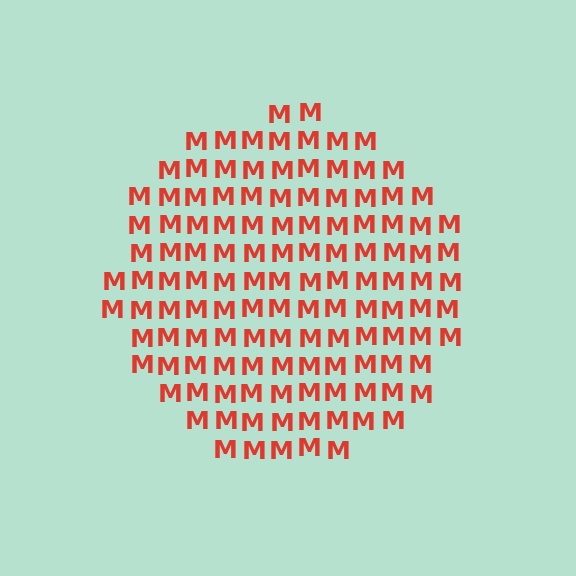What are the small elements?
The small elements are letter M's.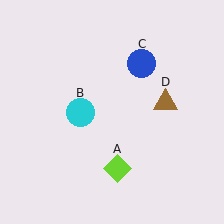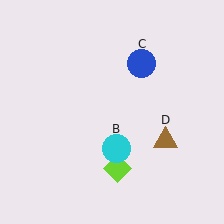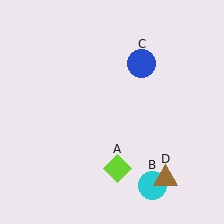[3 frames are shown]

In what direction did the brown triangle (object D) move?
The brown triangle (object D) moved down.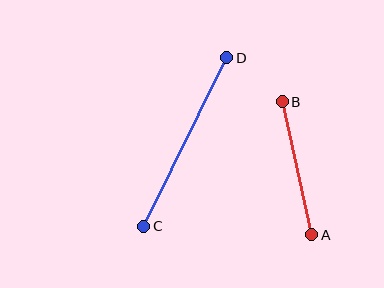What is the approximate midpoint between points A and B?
The midpoint is at approximately (297, 168) pixels.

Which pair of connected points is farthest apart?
Points C and D are farthest apart.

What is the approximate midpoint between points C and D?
The midpoint is at approximately (185, 142) pixels.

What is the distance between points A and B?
The distance is approximately 137 pixels.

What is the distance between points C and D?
The distance is approximately 188 pixels.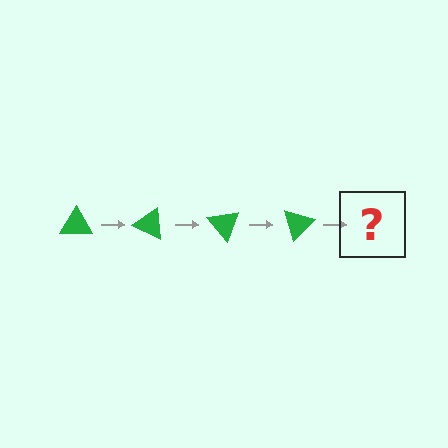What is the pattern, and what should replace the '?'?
The pattern is that the triangle rotates 25 degrees each step. The '?' should be a green triangle rotated 100 degrees.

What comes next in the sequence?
The next element should be a green triangle rotated 100 degrees.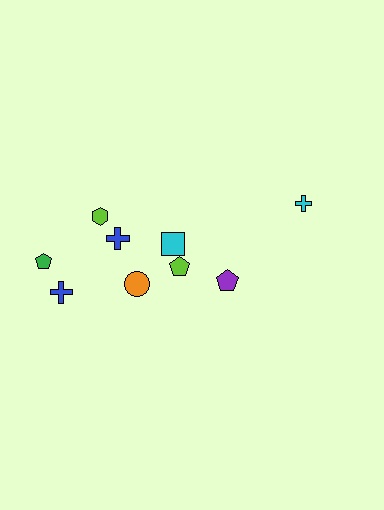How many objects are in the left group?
There are 6 objects.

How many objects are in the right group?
There are 3 objects.